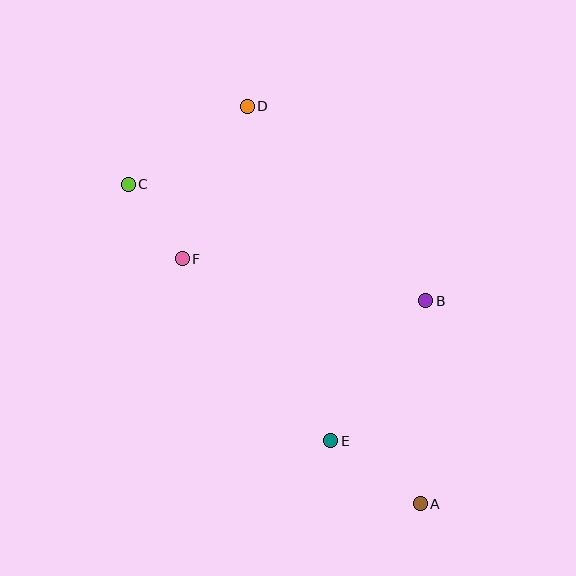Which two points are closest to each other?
Points C and F are closest to each other.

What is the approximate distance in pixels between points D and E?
The distance between D and E is approximately 344 pixels.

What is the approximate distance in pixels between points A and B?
The distance between A and B is approximately 203 pixels.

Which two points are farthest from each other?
Points A and D are farthest from each other.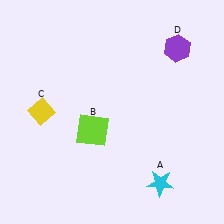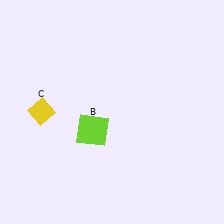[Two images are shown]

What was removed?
The purple hexagon (D), the cyan star (A) were removed in Image 2.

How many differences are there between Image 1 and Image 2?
There are 2 differences between the two images.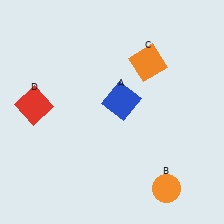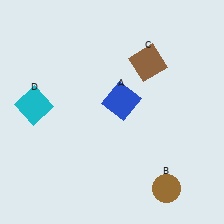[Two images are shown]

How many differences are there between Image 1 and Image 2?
There are 3 differences between the two images.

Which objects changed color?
B changed from orange to brown. C changed from orange to brown. D changed from red to cyan.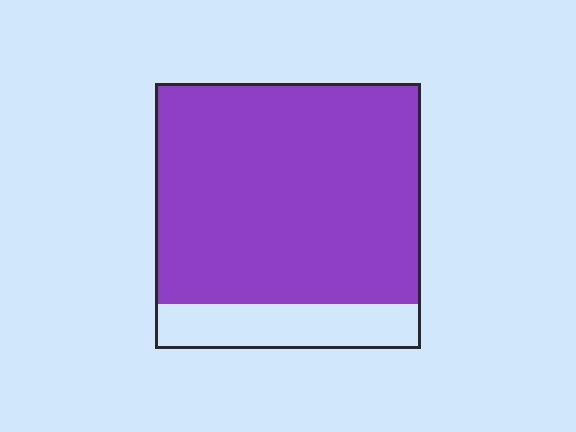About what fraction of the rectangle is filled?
About five sixths (5/6).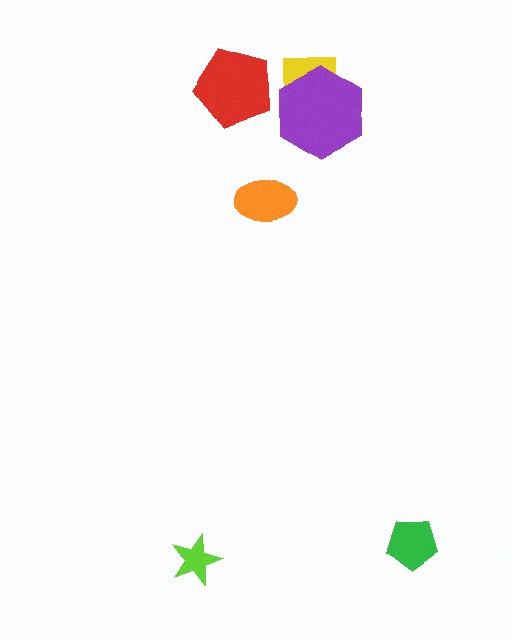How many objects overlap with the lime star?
0 objects overlap with the lime star.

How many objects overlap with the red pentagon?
0 objects overlap with the red pentagon.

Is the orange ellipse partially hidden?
No, no other shape covers it.